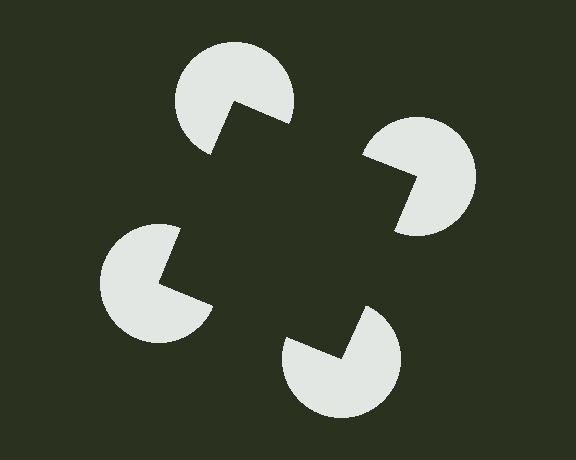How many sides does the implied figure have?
4 sides.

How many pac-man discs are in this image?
There are 4 — one at each vertex of the illusory square.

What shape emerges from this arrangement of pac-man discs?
An illusory square — its edges are inferred from the aligned wedge cuts in the pac-man discs, not physically drawn.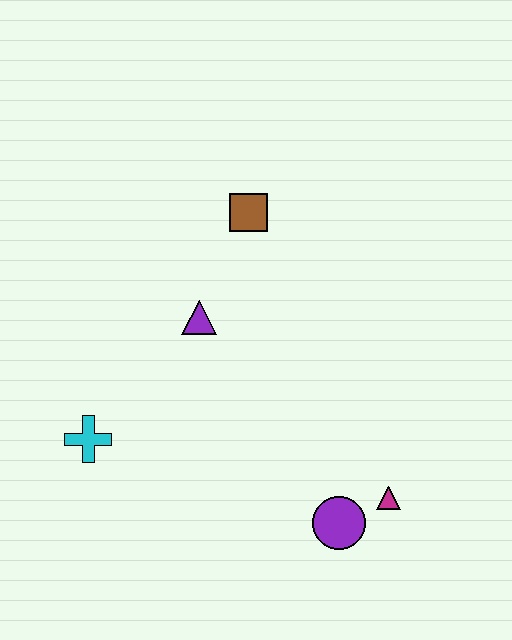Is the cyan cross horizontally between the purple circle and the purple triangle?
No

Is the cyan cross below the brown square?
Yes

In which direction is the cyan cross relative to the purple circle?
The cyan cross is to the left of the purple circle.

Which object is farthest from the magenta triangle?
The brown square is farthest from the magenta triangle.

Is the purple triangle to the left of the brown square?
Yes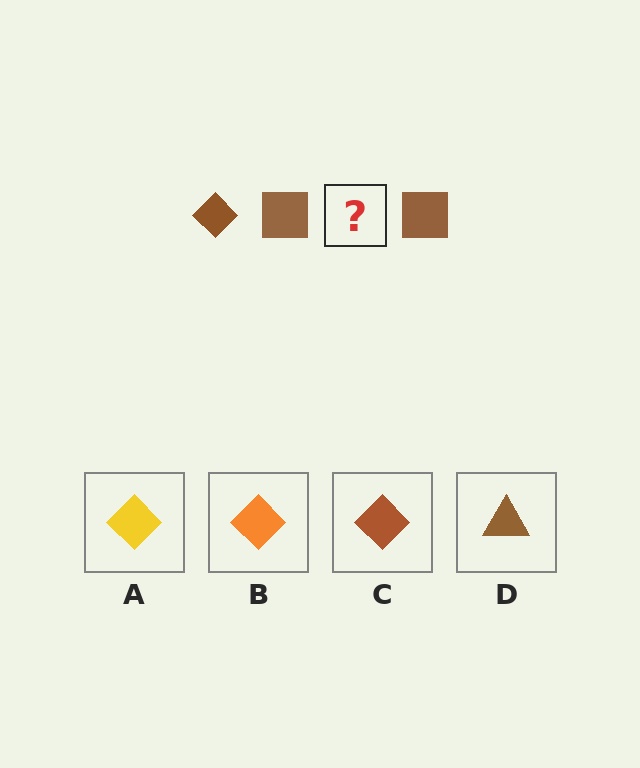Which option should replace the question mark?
Option C.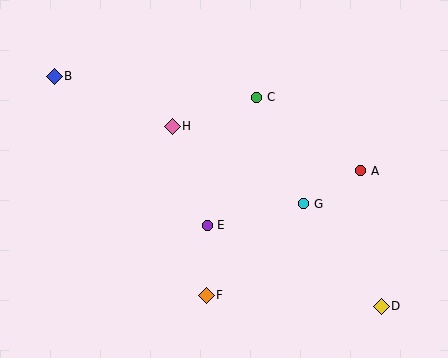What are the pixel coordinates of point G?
Point G is at (304, 204).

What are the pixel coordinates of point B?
Point B is at (54, 76).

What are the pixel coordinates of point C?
Point C is at (257, 97).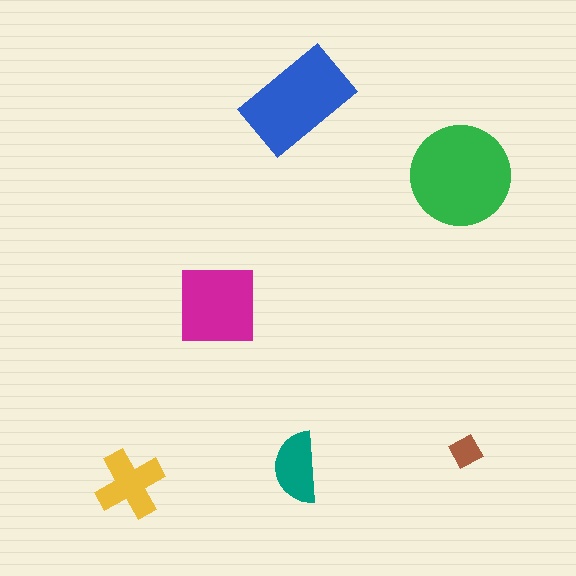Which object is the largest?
The green circle.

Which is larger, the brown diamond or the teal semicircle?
The teal semicircle.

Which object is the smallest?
The brown diamond.